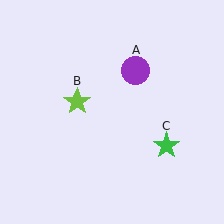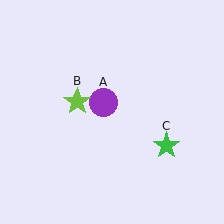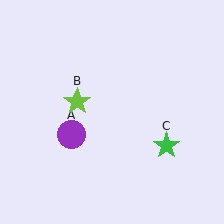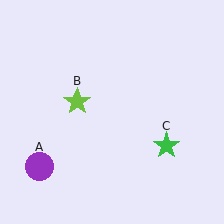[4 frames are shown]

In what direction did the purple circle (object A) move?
The purple circle (object A) moved down and to the left.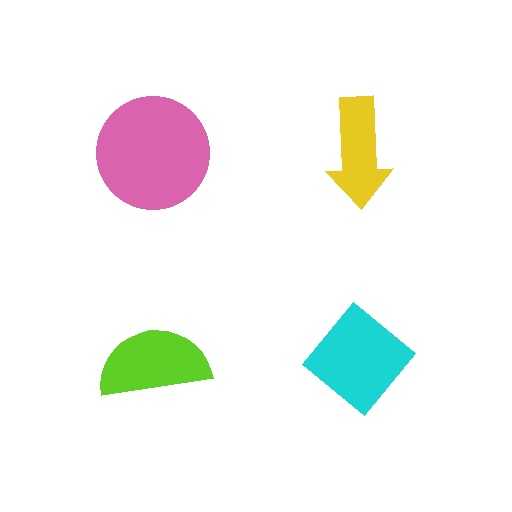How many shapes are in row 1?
2 shapes.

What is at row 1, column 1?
A pink circle.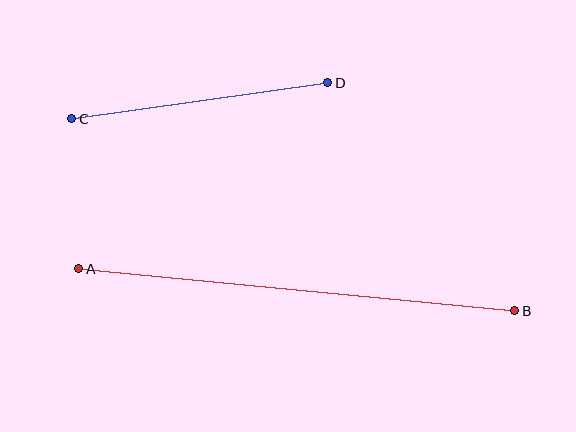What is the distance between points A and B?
The distance is approximately 438 pixels.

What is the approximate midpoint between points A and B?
The midpoint is at approximately (297, 290) pixels.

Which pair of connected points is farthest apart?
Points A and B are farthest apart.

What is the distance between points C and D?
The distance is approximately 258 pixels.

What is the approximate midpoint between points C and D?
The midpoint is at approximately (200, 101) pixels.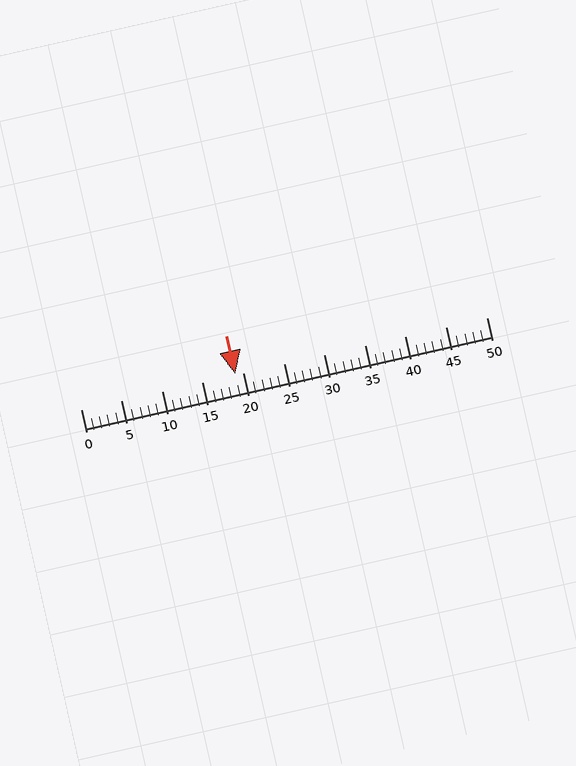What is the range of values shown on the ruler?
The ruler shows values from 0 to 50.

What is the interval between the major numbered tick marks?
The major tick marks are spaced 5 units apart.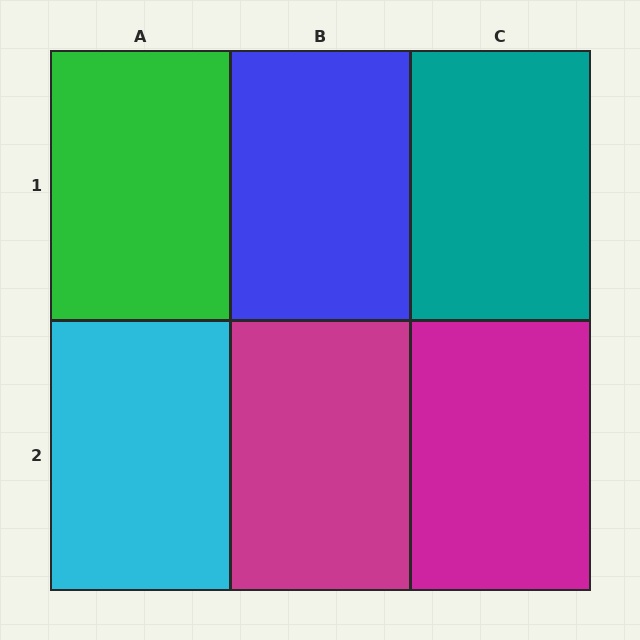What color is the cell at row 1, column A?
Green.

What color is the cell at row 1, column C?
Teal.